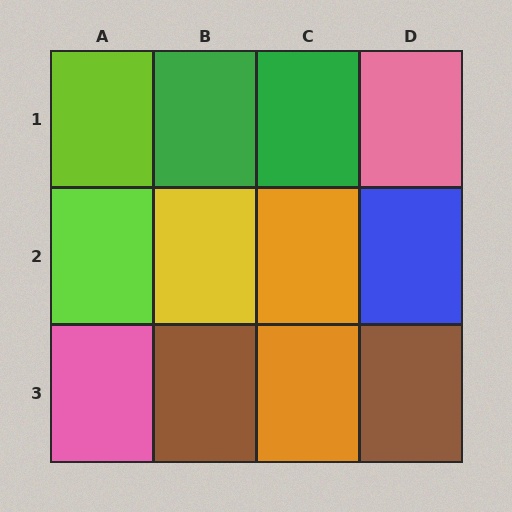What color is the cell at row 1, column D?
Pink.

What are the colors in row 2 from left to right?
Lime, yellow, orange, blue.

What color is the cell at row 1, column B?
Green.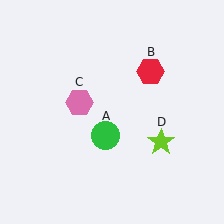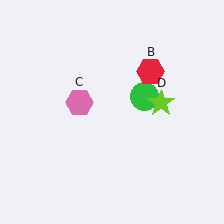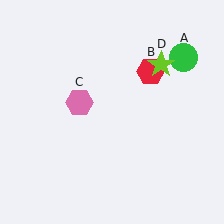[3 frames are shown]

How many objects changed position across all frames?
2 objects changed position: green circle (object A), lime star (object D).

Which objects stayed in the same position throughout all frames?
Red hexagon (object B) and pink hexagon (object C) remained stationary.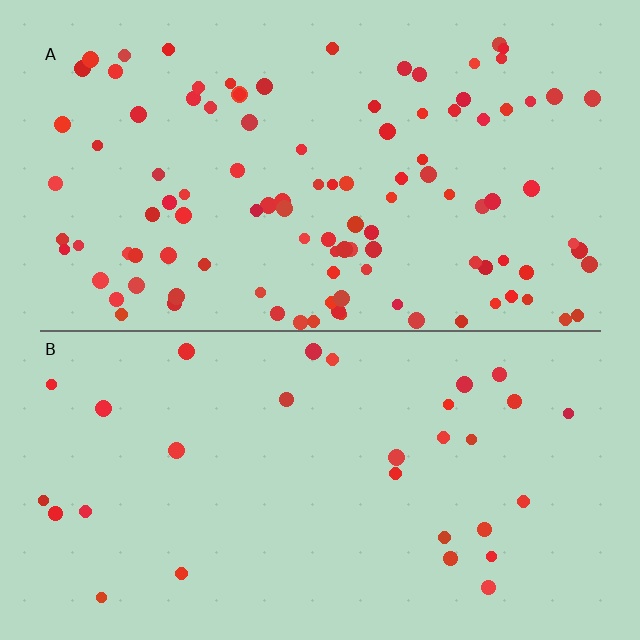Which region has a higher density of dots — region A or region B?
A (the top).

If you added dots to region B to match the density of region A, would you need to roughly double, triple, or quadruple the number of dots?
Approximately quadruple.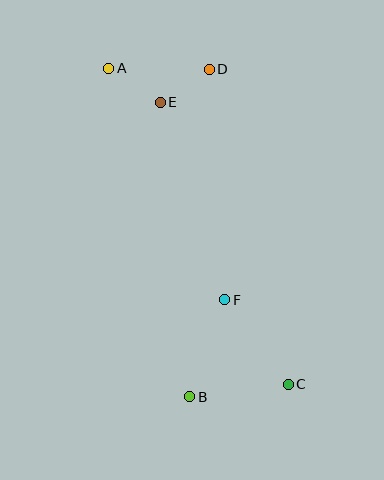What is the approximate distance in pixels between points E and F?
The distance between E and F is approximately 208 pixels.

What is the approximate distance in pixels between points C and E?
The distance between C and E is approximately 310 pixels.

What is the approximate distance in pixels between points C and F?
The distance between C and F is approximately 106 pixels.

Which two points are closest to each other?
Points D and E are closest to each other.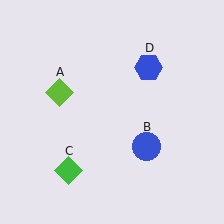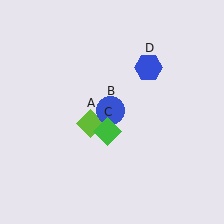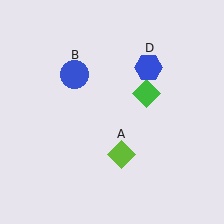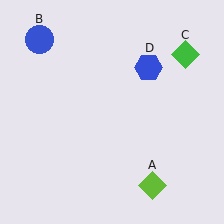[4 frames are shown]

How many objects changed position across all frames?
3 objects changed position: lime diamond (object A), blue circle (object B), green diamond (object C).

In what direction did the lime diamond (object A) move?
The lime diamond (object A) moved down and to the right.